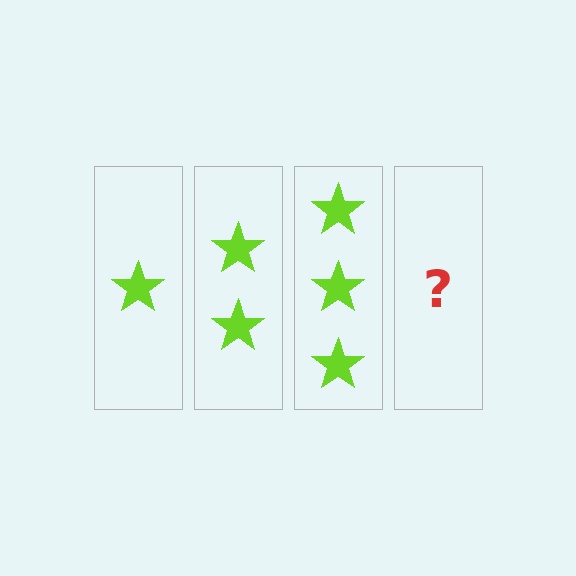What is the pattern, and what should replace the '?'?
The pattern is that each step adds one more star. The '?' should be 4 stars.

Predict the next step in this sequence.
The next step is 4 stars.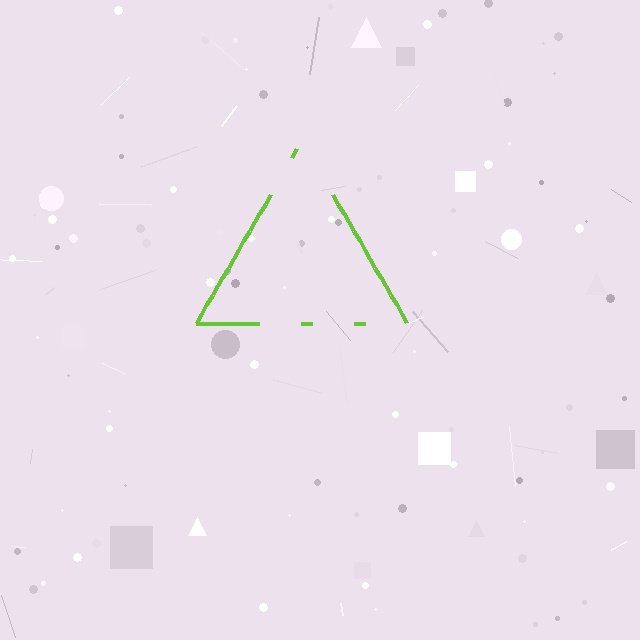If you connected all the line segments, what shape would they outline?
They would outline a triangle.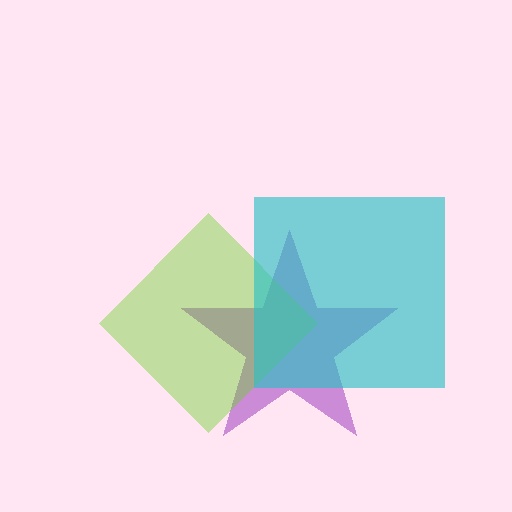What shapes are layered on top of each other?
The layered shapes are: a purple star, a lime diamond, a cyan square.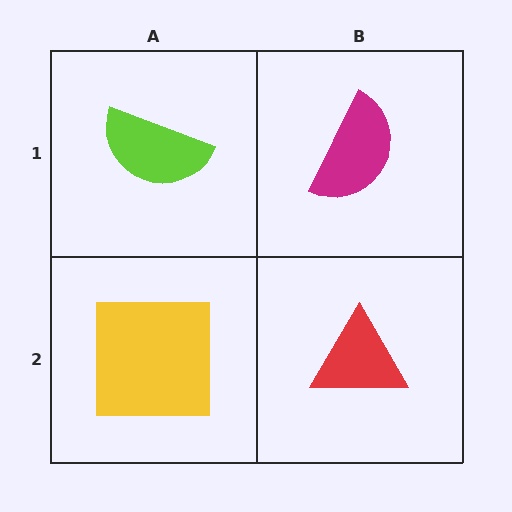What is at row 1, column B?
A magenta semicircle.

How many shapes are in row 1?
2 shapes.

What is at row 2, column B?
A red triangle.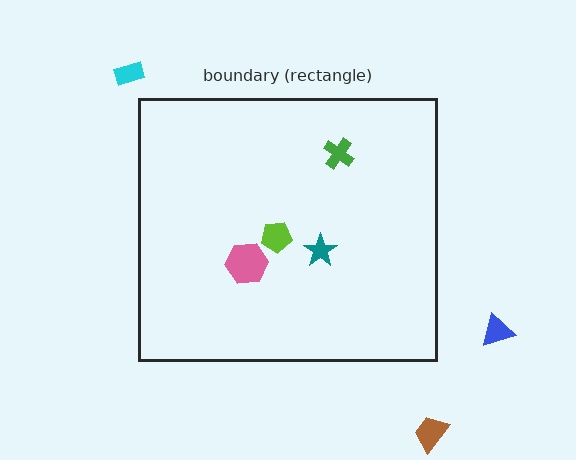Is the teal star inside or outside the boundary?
Inside.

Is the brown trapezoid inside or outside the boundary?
Outside.